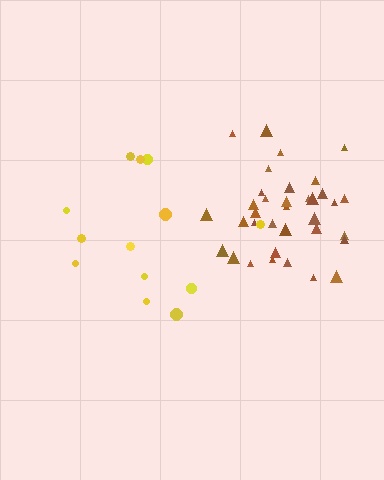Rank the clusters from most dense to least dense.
brown, yellow.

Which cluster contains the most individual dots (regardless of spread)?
Brown (35).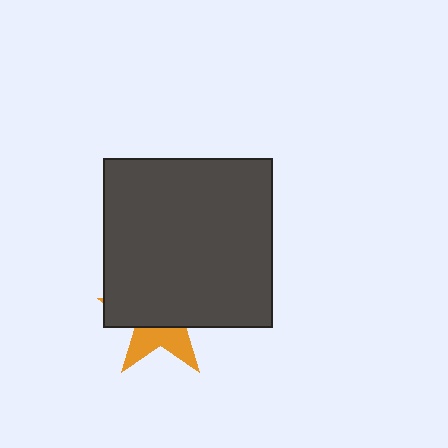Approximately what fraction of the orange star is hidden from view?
Roughly 64% of the orange star is hidden behind the dark gray square.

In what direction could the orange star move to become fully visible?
The orange star could move down. That would shift it out from behind the dark gray square entirely.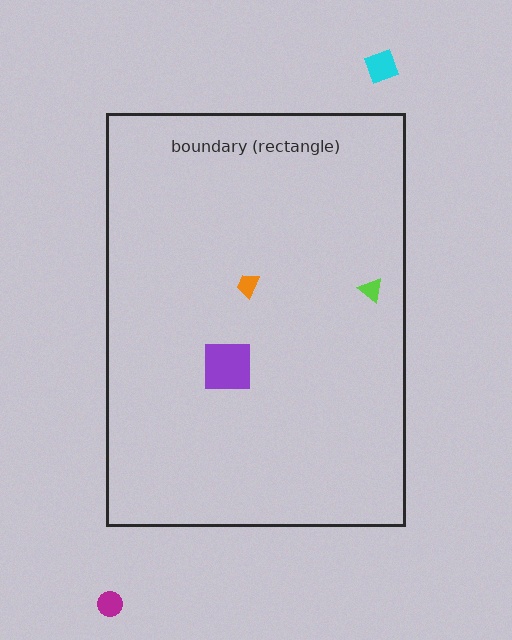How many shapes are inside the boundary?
3 inside, 2 outside.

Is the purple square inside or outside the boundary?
Inside.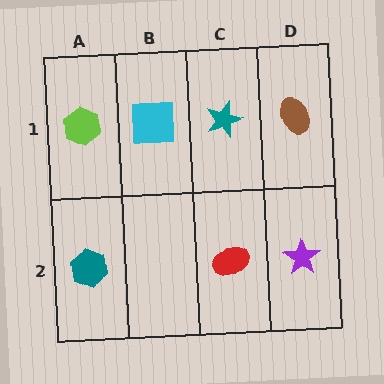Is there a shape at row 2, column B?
No, that cell is empty.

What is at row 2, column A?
A teal hexagon.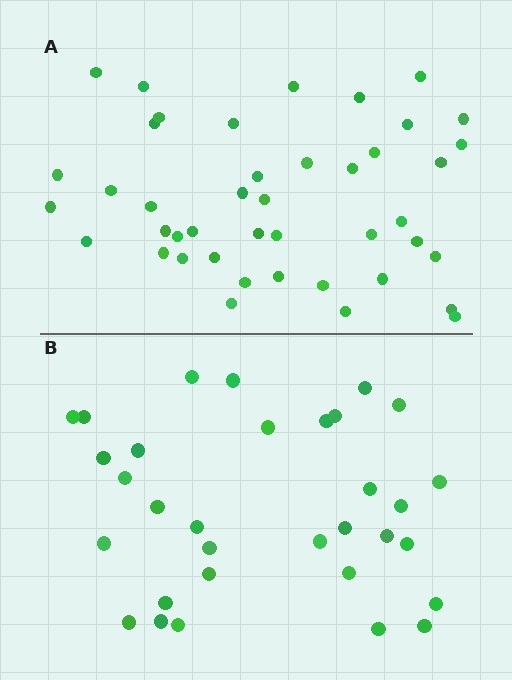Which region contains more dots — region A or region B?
Region A (the top region) has more dots.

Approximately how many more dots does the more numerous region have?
Region A has roughly 12 or so more dots than region B.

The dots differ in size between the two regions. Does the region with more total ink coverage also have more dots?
No. Region B has more total ink coverage because its dots are larger, but region A actually contains more individual dots. Total area can be misleading — the number of items is what matters here.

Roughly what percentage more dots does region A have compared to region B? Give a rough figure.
About 35% more.